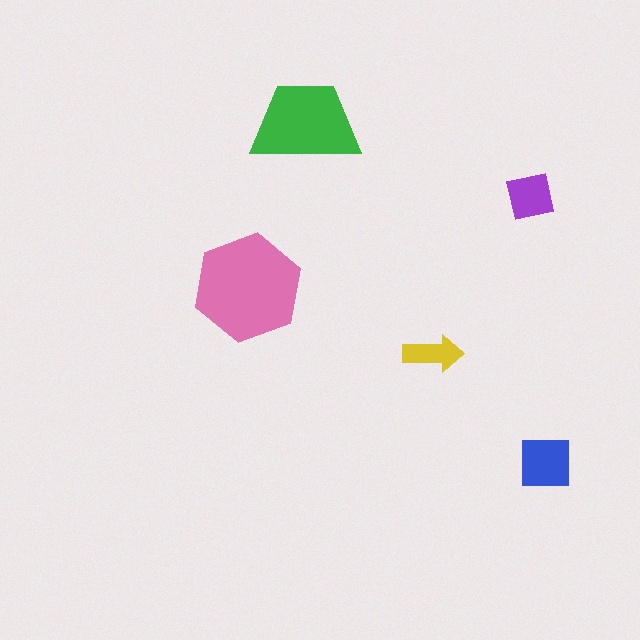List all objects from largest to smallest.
The pink hexagon, the green trapezoid, the blue square, the purple square, the yellow arrow.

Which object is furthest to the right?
The blue square is rightmost.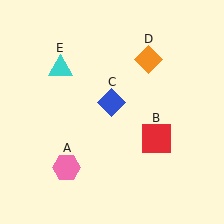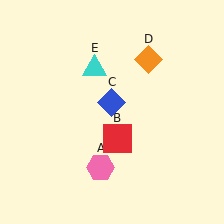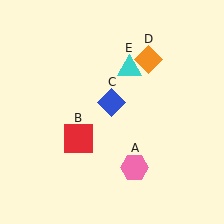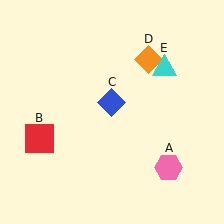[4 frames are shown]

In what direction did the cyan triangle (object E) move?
The cyan triangle (object E) moved right.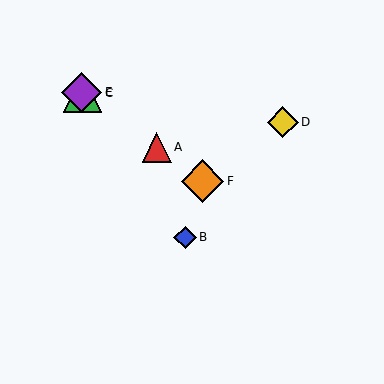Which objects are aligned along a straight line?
Objects A, C, E, F are aligned along a straight line.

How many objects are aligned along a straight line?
4 objects (A, C, E, F) are aligned along a straight line.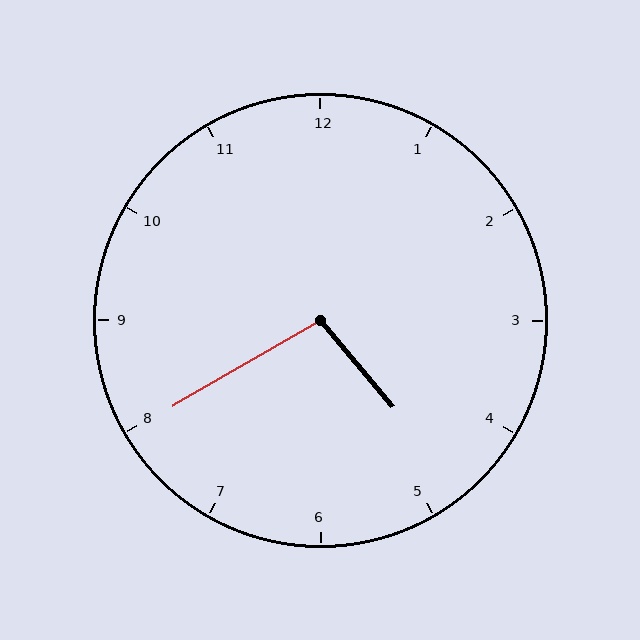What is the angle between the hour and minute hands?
Approximately 100 degrees.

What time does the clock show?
4:40.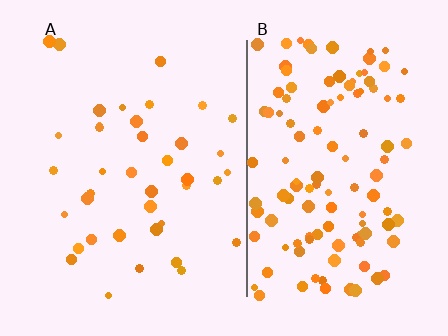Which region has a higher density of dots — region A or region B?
B (the right).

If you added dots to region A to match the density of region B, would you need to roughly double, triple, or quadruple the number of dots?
Approximately triple.